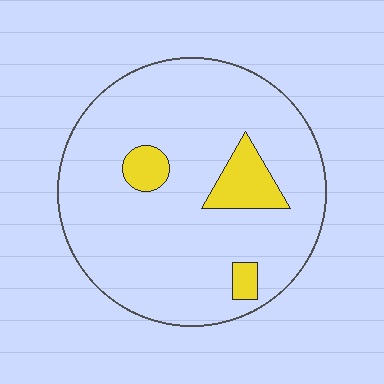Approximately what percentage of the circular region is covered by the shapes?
Approximately 10%.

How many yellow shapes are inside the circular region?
3.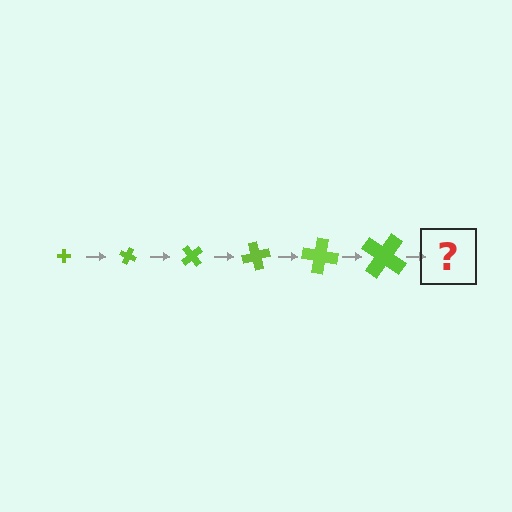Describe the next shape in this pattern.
It should be a cross, larger than the previous one and rotated 150 degrees from the start.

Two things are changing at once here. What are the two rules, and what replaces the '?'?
The two rules are that the cross grows larger each step and it rotates 25 degrees each step. The '?' should be a cross, larger than the previous one and rotated 150 degrees from the start.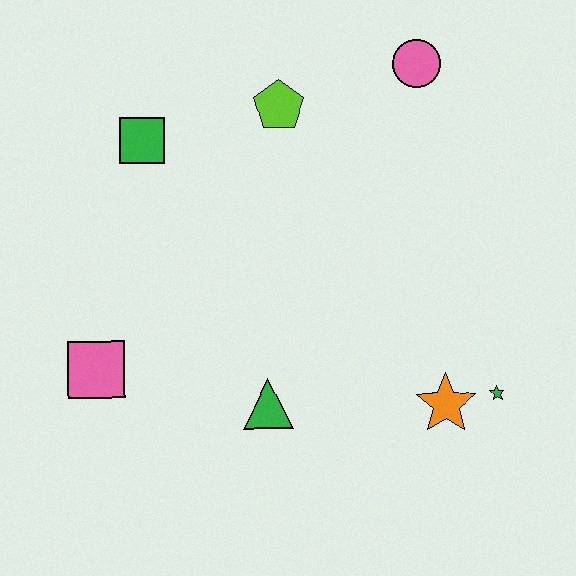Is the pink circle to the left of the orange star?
Yes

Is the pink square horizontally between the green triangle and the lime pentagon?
No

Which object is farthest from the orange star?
The green square is farthest from the orange star.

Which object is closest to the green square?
The lime pentagon is closest to the green square.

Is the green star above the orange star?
Yes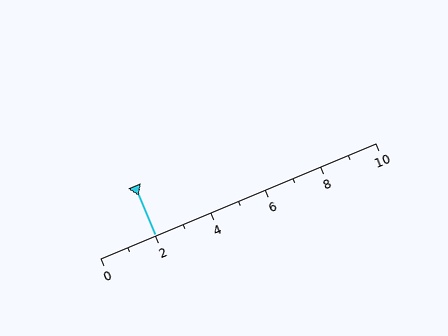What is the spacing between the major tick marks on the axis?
The major ticks are spaced 2 apart.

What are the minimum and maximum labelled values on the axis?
The axis runs from 0 to 10.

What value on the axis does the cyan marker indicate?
The marker indicates approximately 2.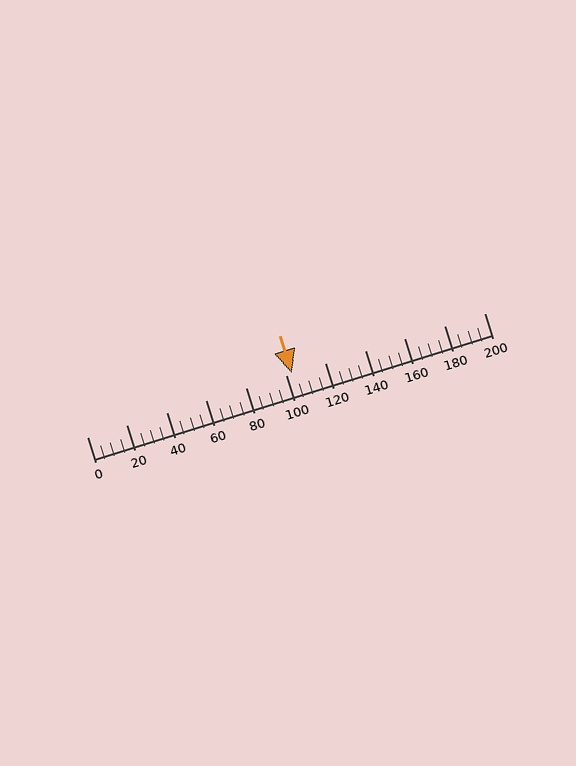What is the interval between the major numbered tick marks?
The major tick marks are spaced 20 units apart.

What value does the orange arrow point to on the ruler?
The orange arrow points to approximately 103.